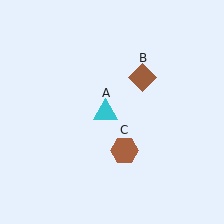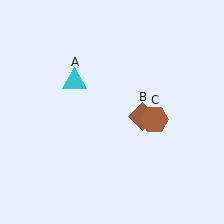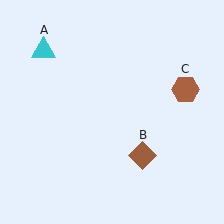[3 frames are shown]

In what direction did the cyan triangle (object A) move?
The cyan triangle (object A) moved up and to the left.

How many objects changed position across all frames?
3 objects changed position: cyan triangle (object A), brown diamond (object B), brown hexagon (object C).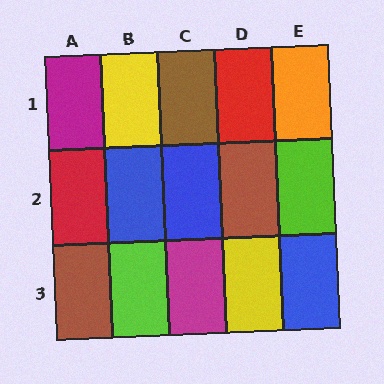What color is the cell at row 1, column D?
Red.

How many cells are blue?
3 cells are blue.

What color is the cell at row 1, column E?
Orange.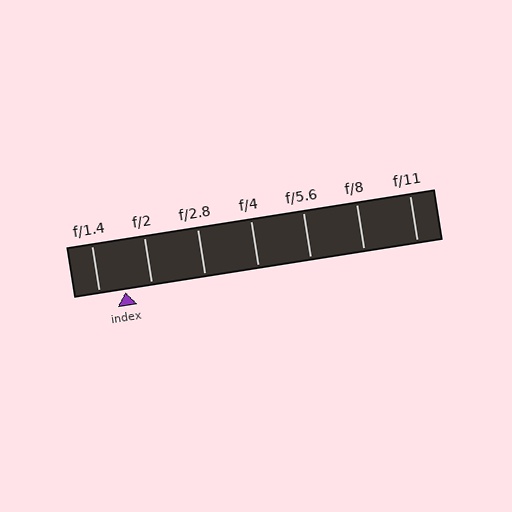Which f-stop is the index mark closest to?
The index mark is closest to f/1.4.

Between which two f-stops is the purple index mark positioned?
The index mark is between f/1.4 and f/2.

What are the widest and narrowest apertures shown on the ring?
The widest aperture shown is f/1.4 and the narrowest is f/11.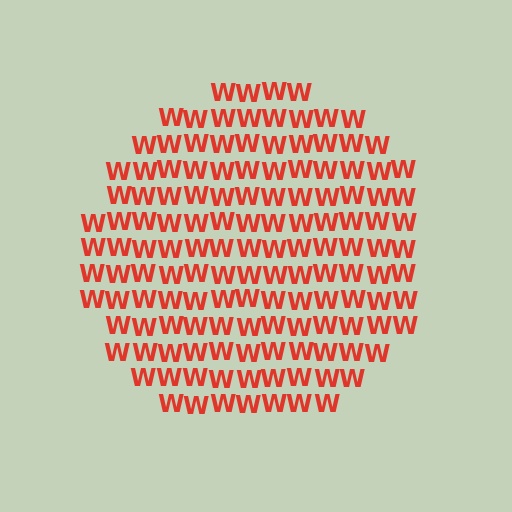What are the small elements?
The small elements are letter W's.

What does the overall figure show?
The overall figure shows a circle.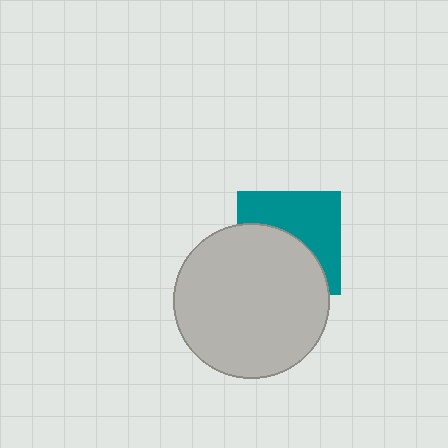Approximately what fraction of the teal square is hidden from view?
Roughly 50% of the teal square is hidden behind the light gray circle.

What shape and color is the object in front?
The object in front is a light gray circle.